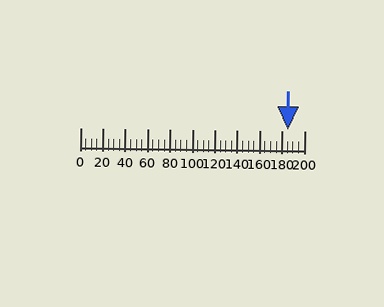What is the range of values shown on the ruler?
The ruler shows values from 0 to 200.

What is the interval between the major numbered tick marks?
The major tick marks are spaced 20 units apart.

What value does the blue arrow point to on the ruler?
The blue arrow points to approximately 185.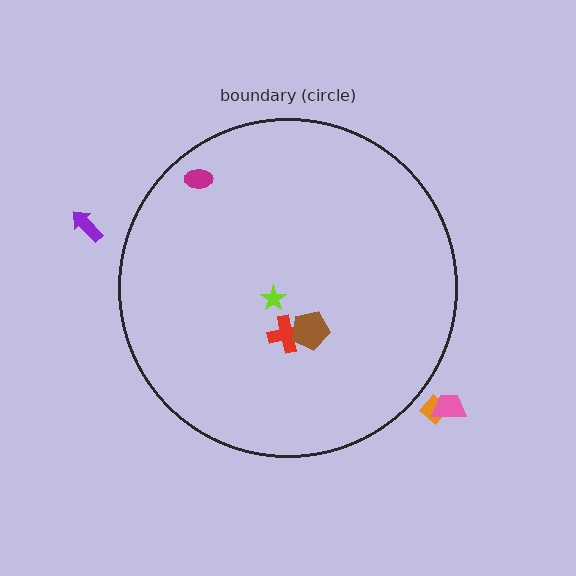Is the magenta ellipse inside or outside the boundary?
Inside.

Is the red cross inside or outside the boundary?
Inside.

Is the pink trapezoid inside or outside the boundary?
Outside.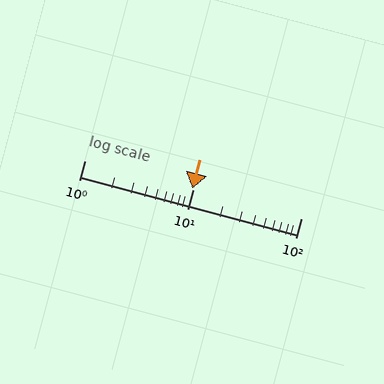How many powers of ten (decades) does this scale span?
The scale spans 2 decades, from 1 to 100.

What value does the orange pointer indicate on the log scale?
The pointer indicates approximately 9.9.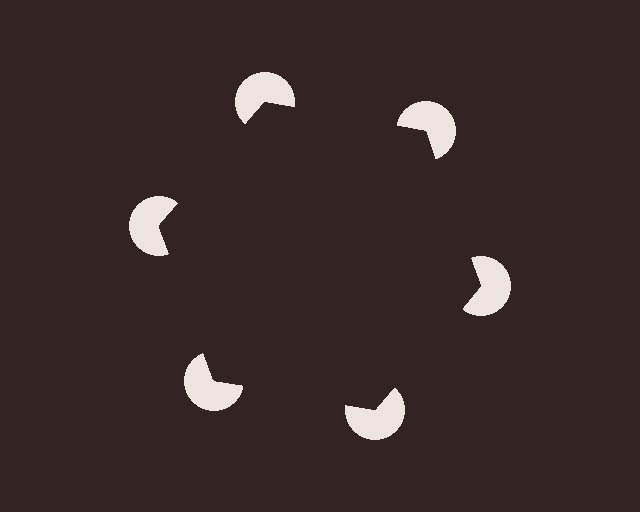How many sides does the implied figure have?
6 sides.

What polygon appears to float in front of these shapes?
An illusory hexagon — its edges are inferred from the aligned wedge cuts in the pac-man discs, not physically drawn.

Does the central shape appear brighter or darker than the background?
It typically appears slightly darker than the background, even though no actual brightness change is drawn.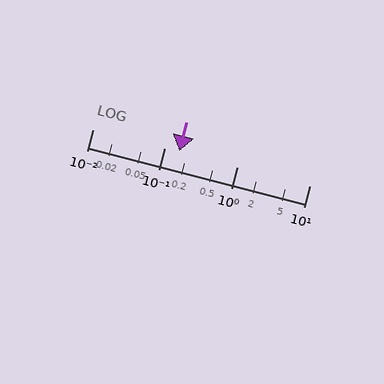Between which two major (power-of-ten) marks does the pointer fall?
The pointer is between 0.1 and 1.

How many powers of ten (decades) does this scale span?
The scale spans 3 decades, from 0.01 to 10.